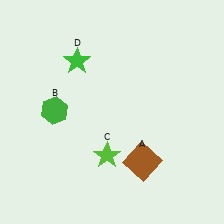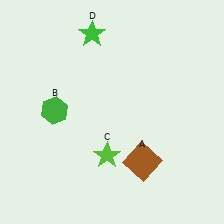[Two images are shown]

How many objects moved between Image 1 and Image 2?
1 object moved between the two images.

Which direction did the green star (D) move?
The green star (D) moved up.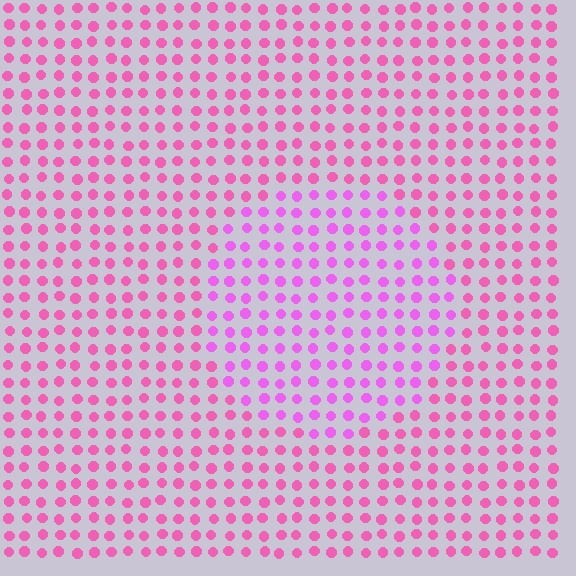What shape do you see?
I see a circle.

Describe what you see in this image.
The image is filled with small pink elements in a uniform arrangement. A circle-shaped region is visible where the elements are tinted to a slightly different hue, forming a subtle color boundary.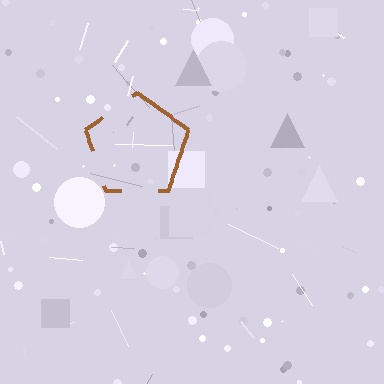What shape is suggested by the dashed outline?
The dashed outline suggests a pentagon.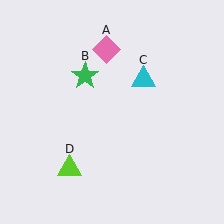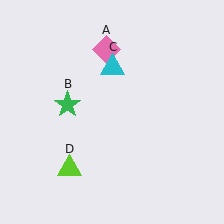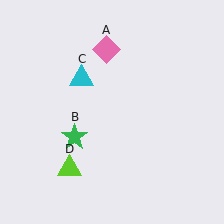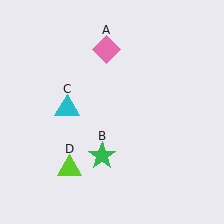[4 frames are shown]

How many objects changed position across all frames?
2 objects changed position: green star (object B), cyan triangle (object C).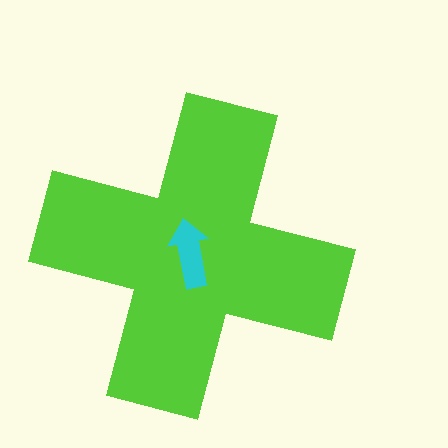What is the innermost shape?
The cyan arrow.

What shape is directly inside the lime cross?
The cyan arrow.